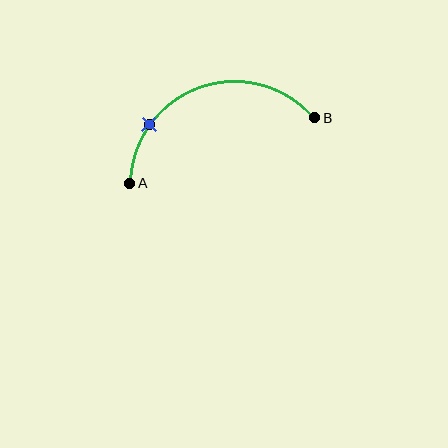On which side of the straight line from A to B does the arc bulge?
The arc bulges above the straight line connecting A and B.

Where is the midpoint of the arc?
The arc midpoint is the point on the curve farthest from the straight line joining A and B. It sits above that line.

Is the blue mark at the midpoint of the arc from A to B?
No. The blue mark lies on the arc but is closer to endpoint A. The arc midpoint would be at the point on the curve equidistant along the arc from both A and B.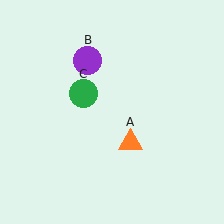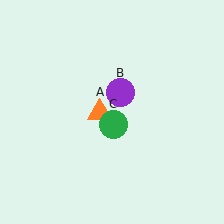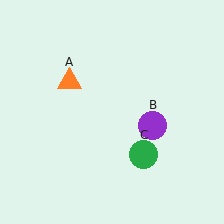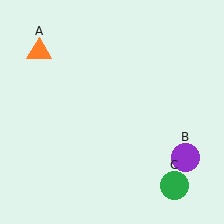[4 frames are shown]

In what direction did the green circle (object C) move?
The green circle (object C) moved down and to the right.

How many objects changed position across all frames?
3 objects changed position: orange triangle (object A), purple circle (object B), green circle (object C).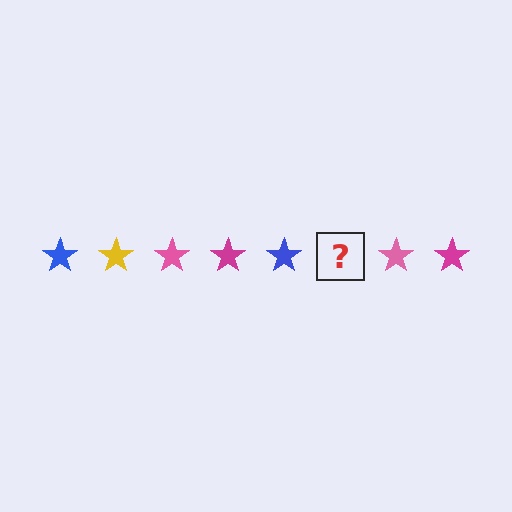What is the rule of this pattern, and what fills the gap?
The rule is that the pattern cycles through blue, yellow, pink, magenta stars. The gap should be filled with a yellow star.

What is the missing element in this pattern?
The missing element is a yellow star.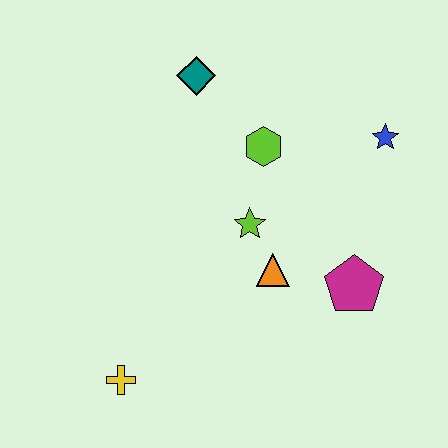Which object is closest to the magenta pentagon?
The orange triangle is closest to the magenta pentagon.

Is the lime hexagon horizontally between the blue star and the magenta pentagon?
No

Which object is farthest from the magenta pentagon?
The teal diamond is farthest from the magenta pentagon.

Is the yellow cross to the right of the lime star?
No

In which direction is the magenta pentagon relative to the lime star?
The magenta pentagon is to the right of the lime star.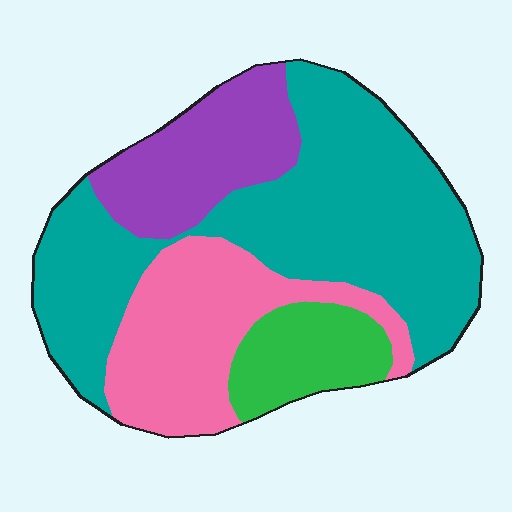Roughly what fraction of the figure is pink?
Pink covers around 25% of the figure.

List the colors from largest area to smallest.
From largest to smallest: teal, pink, purple, green.